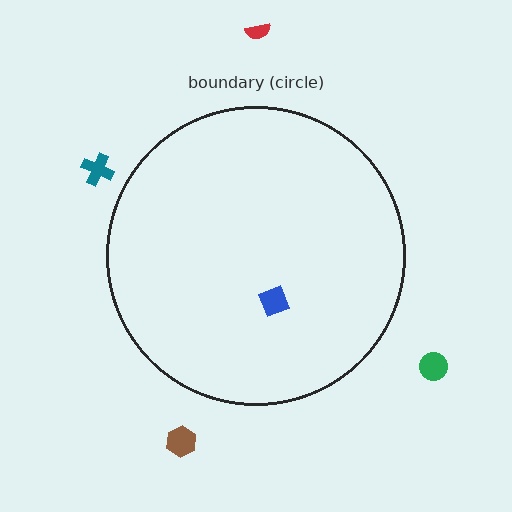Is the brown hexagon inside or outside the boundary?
Outside.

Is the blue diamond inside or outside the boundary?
Inside.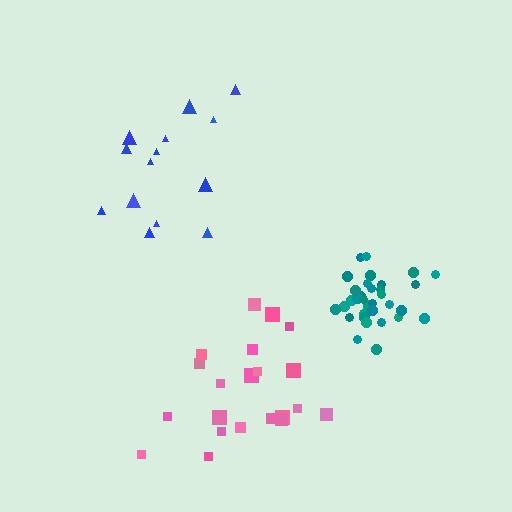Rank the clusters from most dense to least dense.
teal, blue, pink.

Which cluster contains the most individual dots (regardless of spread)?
Teal (34).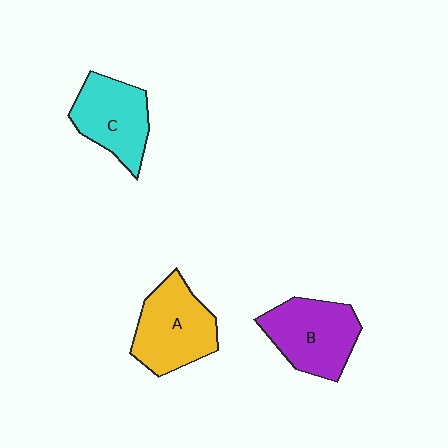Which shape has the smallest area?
Shape C (cyan).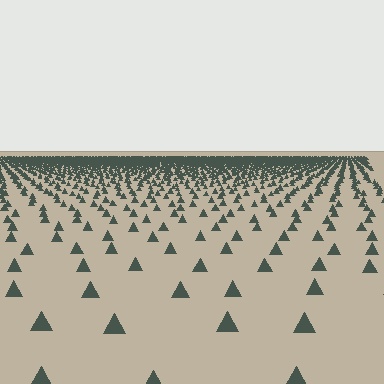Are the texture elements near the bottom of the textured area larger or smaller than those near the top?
Larger. Near the bottom, elements are closer to the viewer and appear at a bigger on-screen size.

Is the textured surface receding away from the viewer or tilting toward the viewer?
The surface is receding away from the viewer. Texture elements get smaller and denser toward the top.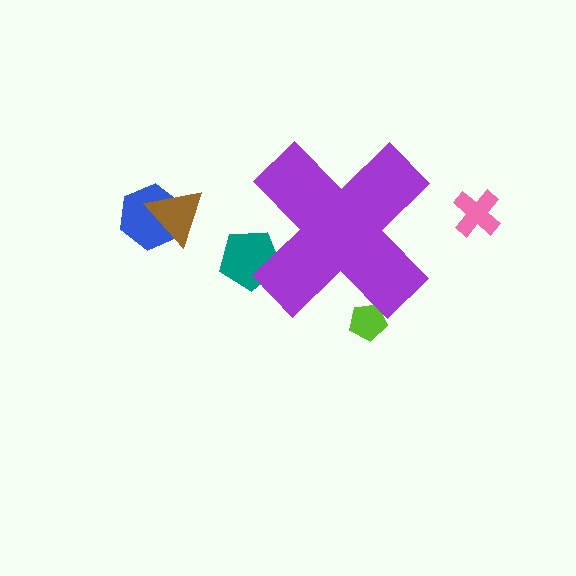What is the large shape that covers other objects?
A purple cross.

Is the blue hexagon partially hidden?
No, the blue hexagon is fully visible.